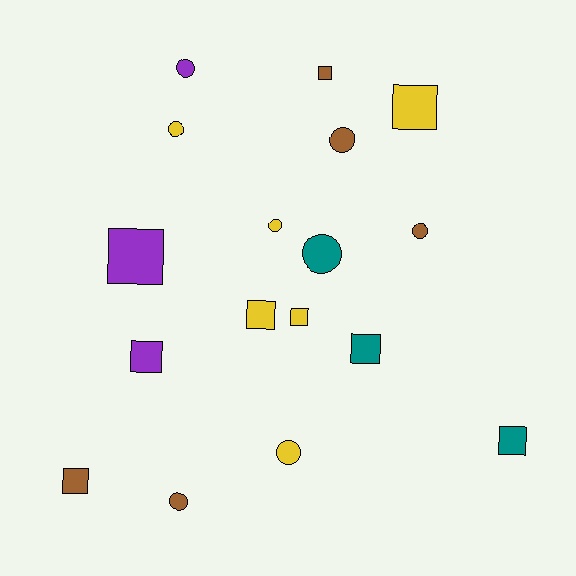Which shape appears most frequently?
Square, with 9 objects.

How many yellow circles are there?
There are 3 yellow circles.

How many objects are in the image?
There are 17 objects.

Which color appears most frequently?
Yellow, with 6 objects.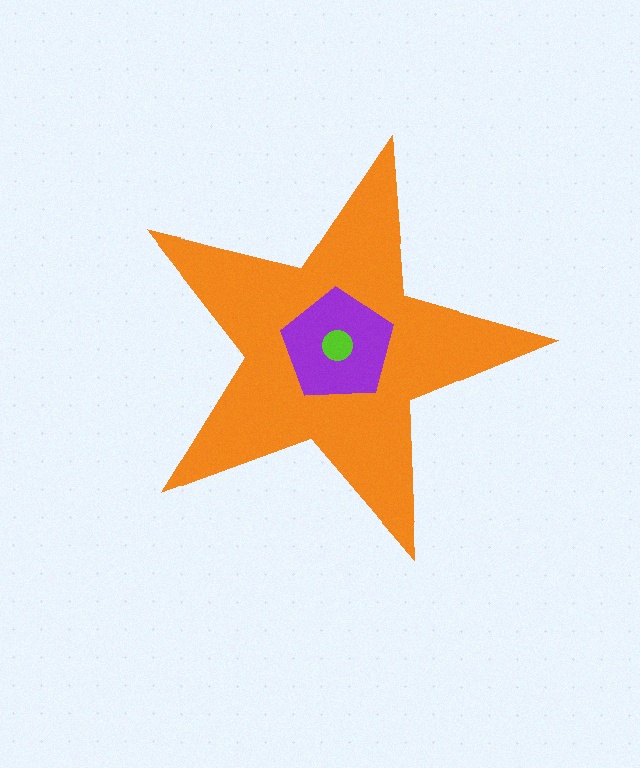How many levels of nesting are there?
3.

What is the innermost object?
The lime circle.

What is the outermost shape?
The orange star.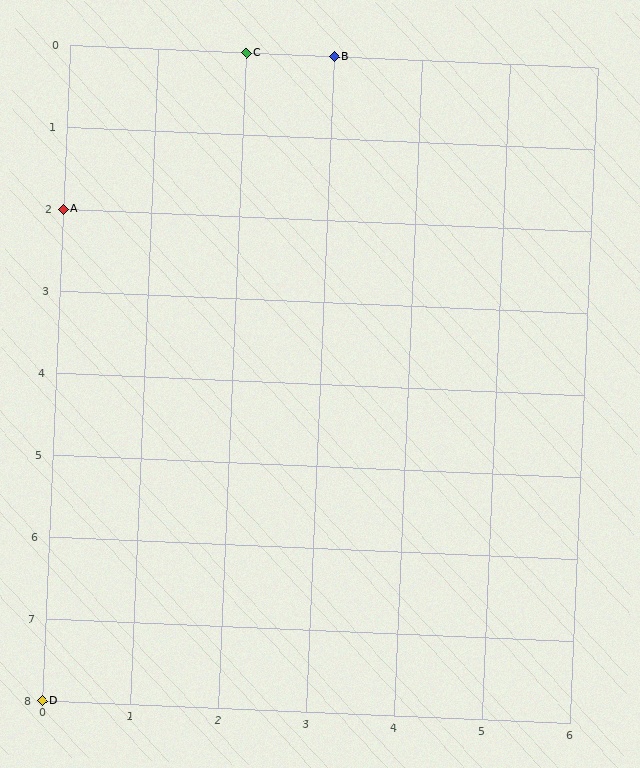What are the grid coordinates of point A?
Point A is at grid coordinates (0, 2).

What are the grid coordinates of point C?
Point C is at grid coordinates (2, 0).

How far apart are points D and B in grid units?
Points D and B are 3 columns and 8 rows apart (about 8.5 grid units diagonally).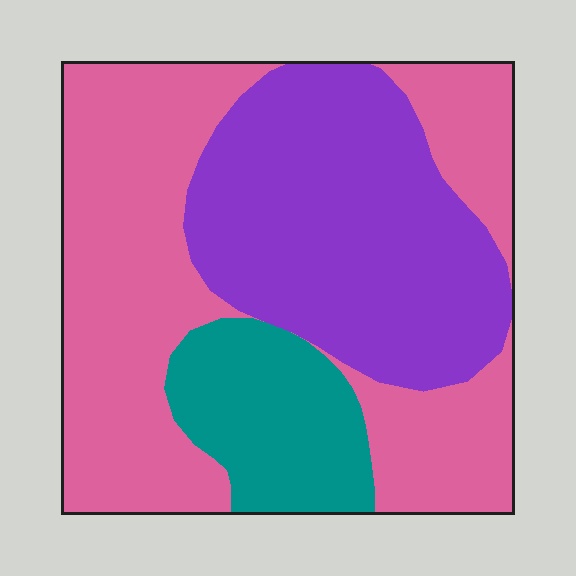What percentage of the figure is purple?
Purple takes up about three eighths (3/8) of the figure.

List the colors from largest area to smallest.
From largest to smallest: pink, purple, teal.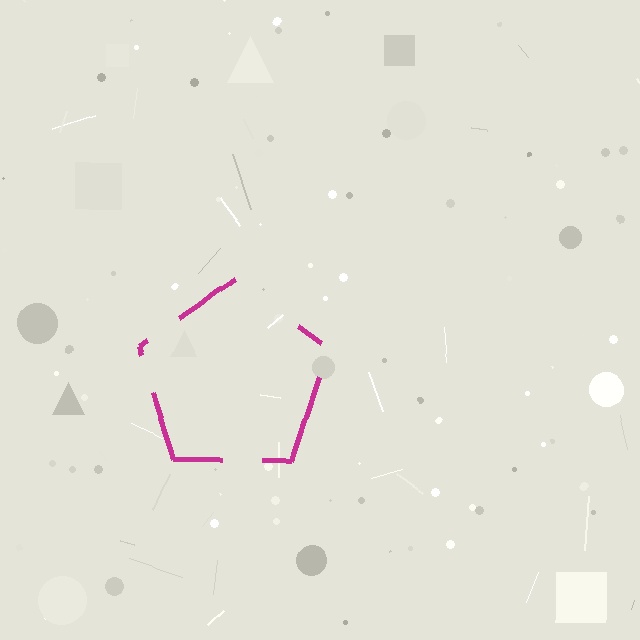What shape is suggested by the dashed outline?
The dashed outline suggests a pentagon.